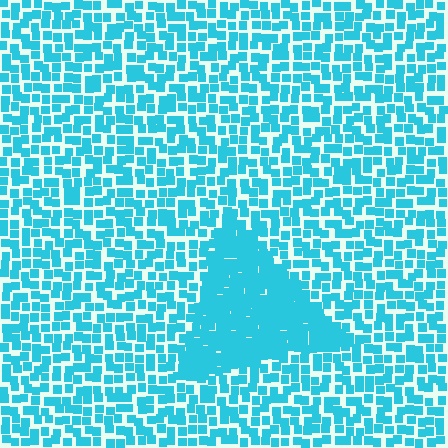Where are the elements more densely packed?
The elements are more densely packed inside the triangle boundary.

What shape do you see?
I see a triangle.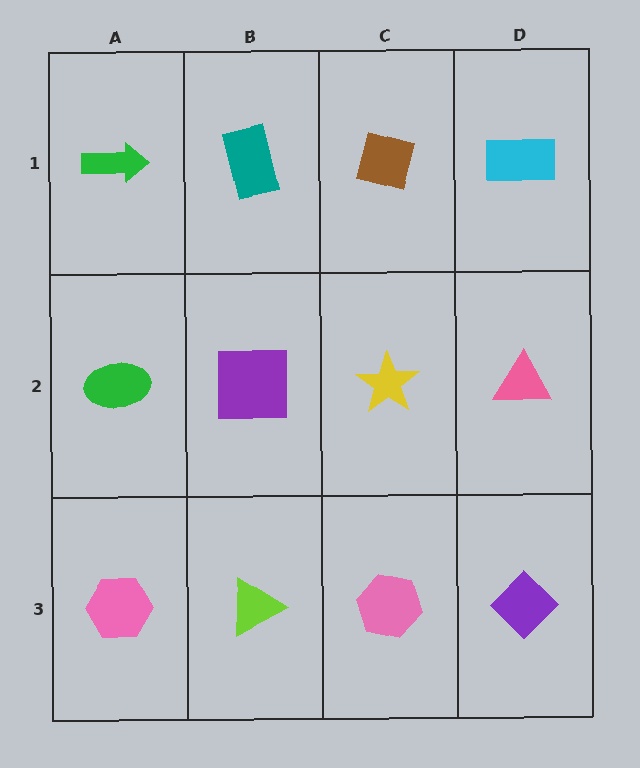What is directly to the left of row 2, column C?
A purple square.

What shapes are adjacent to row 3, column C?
A yellow star (row 2, column C), a lime triangle (row 3, column B), a purple diamond (row 3, column D).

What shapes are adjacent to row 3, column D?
A pink triangle (row 2, column D), a pink hexagon (row 3, column C).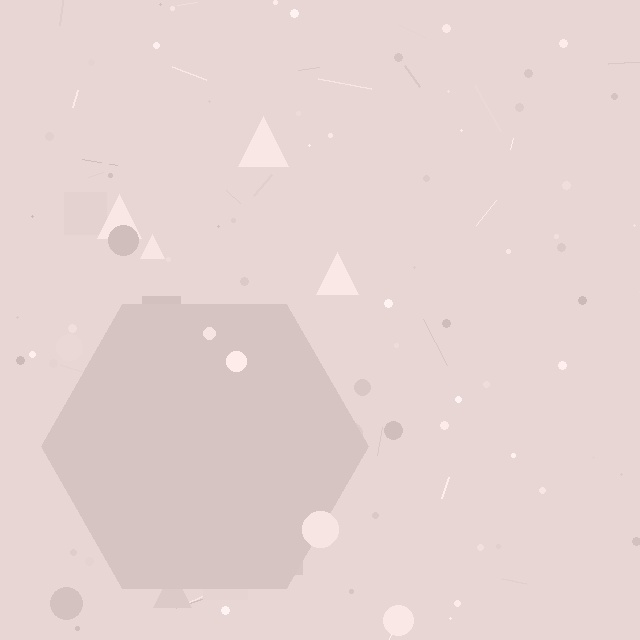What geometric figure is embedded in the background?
A hexagon is embedded in the background.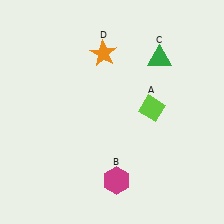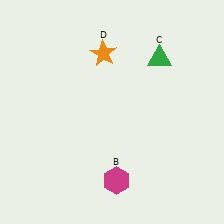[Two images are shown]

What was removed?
The lime diamond (A) was removed in Image 2.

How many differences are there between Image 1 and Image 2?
There is 1 difference between the two images.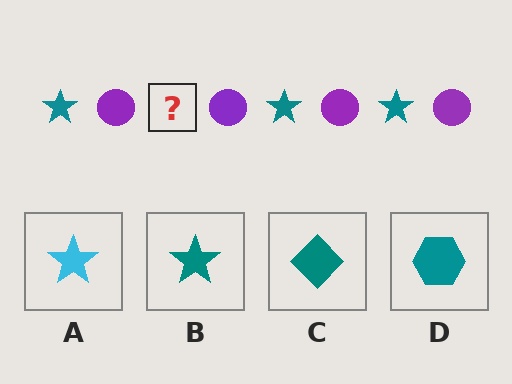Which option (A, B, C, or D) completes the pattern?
B.